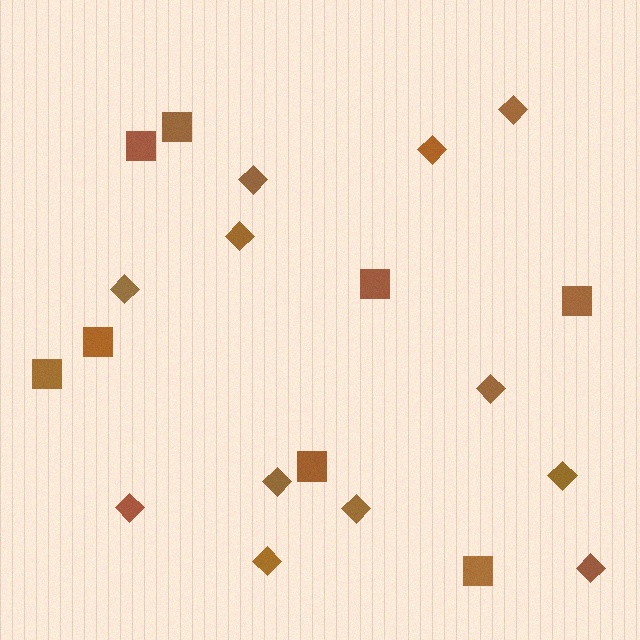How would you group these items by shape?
There are 2 groups: one group of diamonds (12) and one group of squares (8).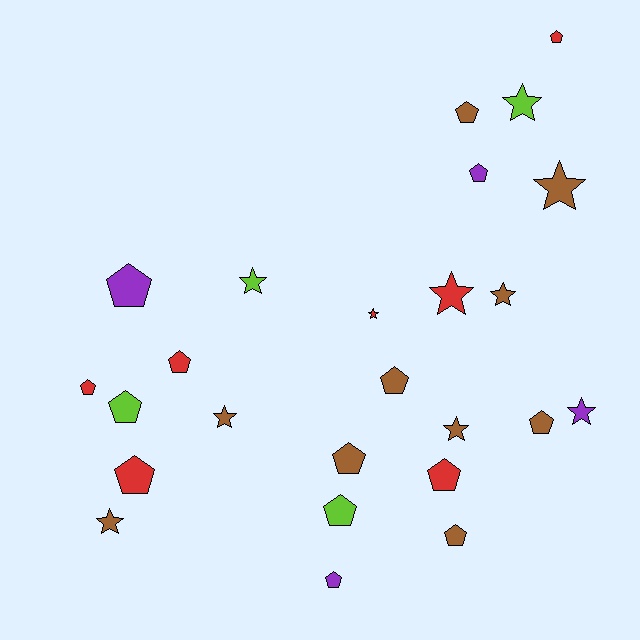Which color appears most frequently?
Brown, with 10 objects.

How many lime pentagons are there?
There are 2 lime pentagons.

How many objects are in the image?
There are 25 objects.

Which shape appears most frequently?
Pentagon, with 15 objects.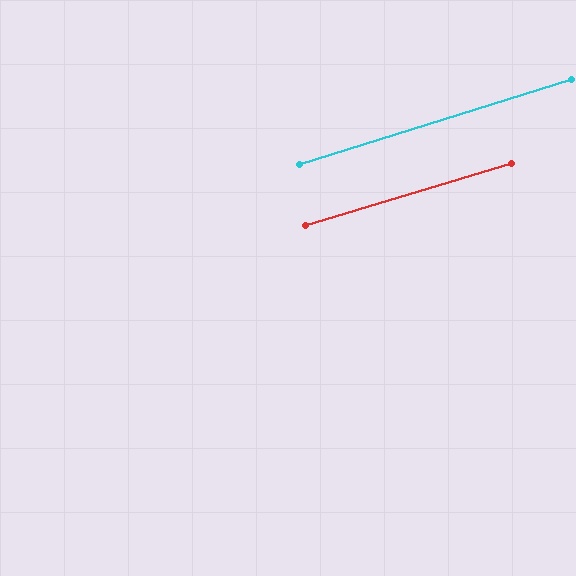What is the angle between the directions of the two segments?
Approximately 1 degree.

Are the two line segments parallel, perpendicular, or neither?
Parallel — their directions differ by only 0.8°.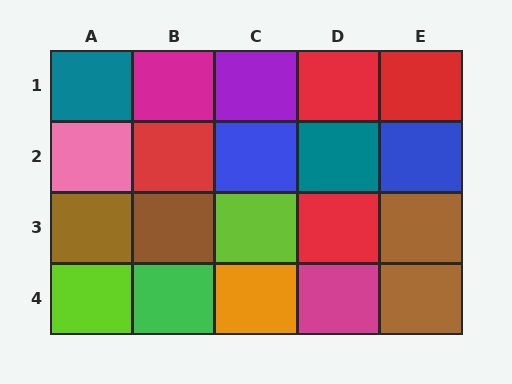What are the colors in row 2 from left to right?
Pink, red, blue, teal, blue.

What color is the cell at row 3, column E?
Brown.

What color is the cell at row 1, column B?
Magenta.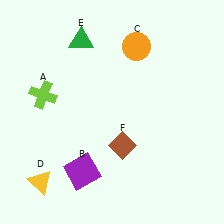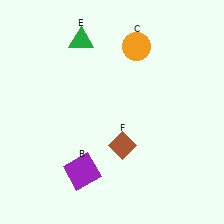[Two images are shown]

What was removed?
The lime cross (A), the yellow triangle (D) were removed in Image 2.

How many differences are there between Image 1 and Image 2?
There are 2 differences between the two images.